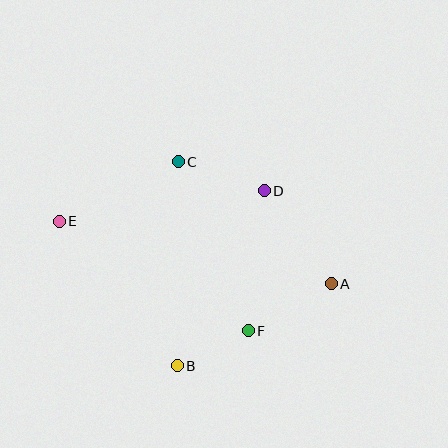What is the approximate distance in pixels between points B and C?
The distance between B and C is approximately 204 pixels.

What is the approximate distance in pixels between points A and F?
The distance between A and F is approximately 95 pixels.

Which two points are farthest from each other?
Points A and E are farthest from each other.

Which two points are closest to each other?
Points B and F are closest to each other.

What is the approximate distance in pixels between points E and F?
The distance between E and F is approximately 218 pixels.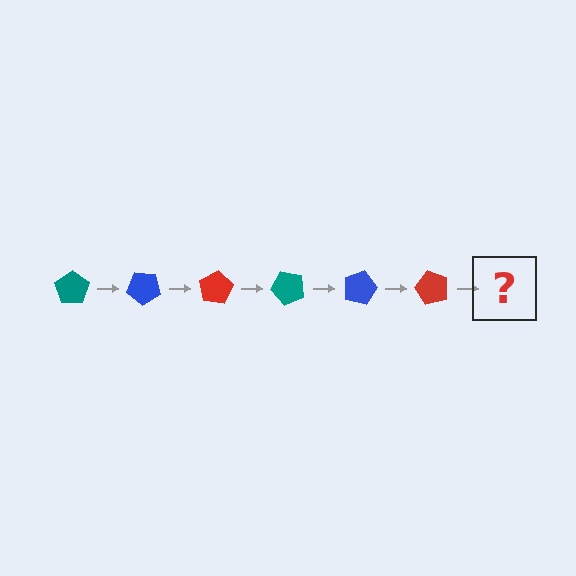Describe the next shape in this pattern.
It should be a teal pentagon, rotated 240 degrees from the start.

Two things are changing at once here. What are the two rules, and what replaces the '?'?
The two rules are that it rotates 40 degrees each step and the color cycles through teal, blue, and red. The '?' should be a teal pentagon, rotated 240 degrees from the start.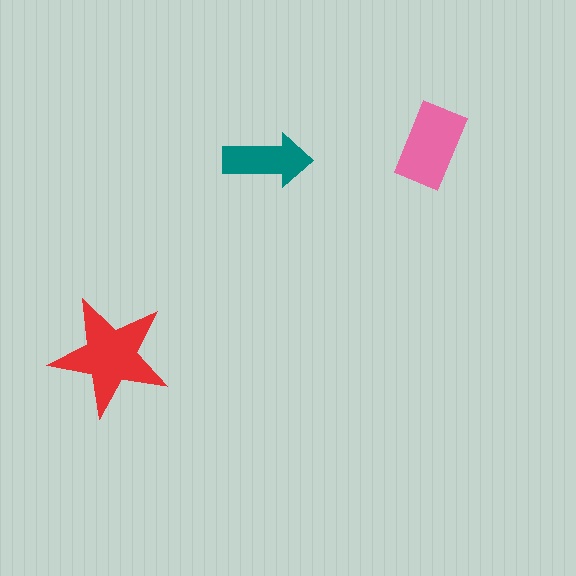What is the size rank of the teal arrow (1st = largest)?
3rd.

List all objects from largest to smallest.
The red star, the pink rectangle, the teal arrow.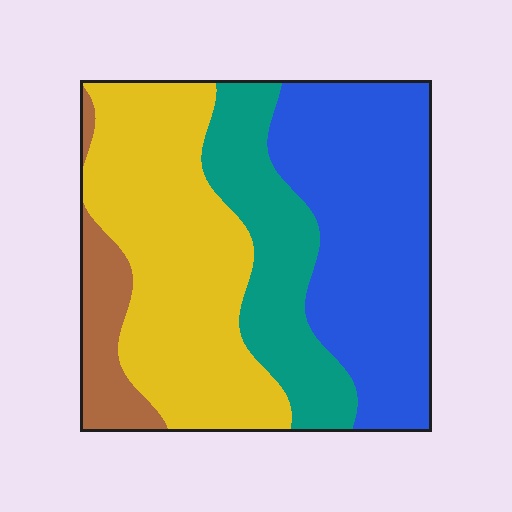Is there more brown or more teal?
Teal.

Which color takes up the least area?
Brown, at roughly 10%.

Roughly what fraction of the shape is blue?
Blue covers 35% of the shape.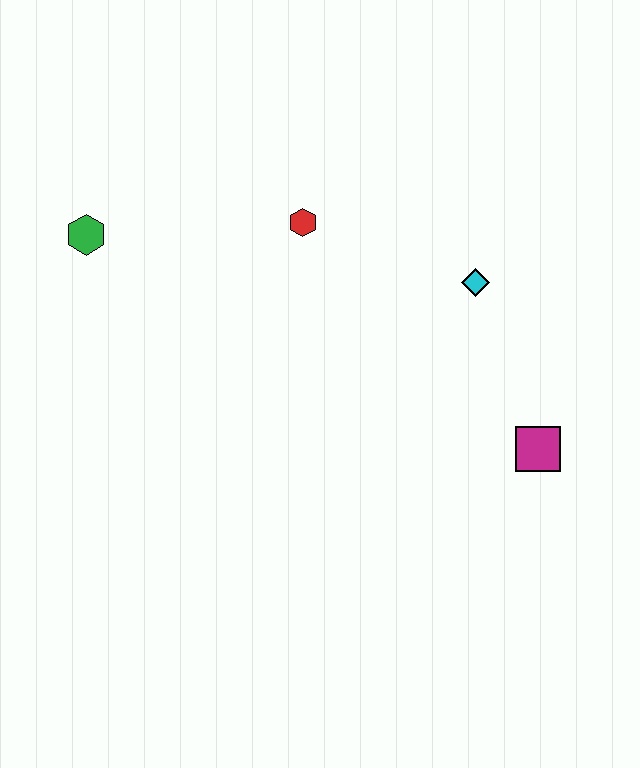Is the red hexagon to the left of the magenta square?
Yes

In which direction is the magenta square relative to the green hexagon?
The magenta square is to the right of the green hexagon.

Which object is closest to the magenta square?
The cyan diamond is closest to the magenta square.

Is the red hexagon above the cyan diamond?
Yes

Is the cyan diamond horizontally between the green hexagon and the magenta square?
Yes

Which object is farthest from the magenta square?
The green hexagon is farthest from the magenta square.